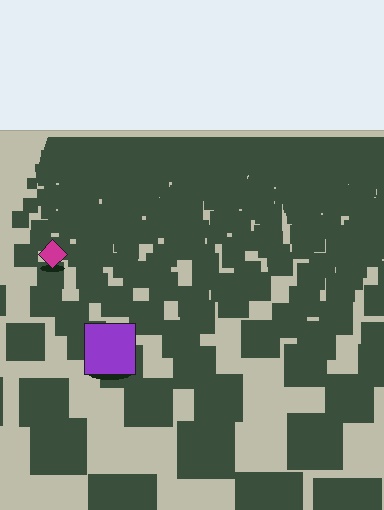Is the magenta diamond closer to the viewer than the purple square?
No. The purple square is closer — you can tell from the texture gradient: the ground texture is coarser near it.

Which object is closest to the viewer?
The purple square is closest. The texture marks near it are larger and more spread out.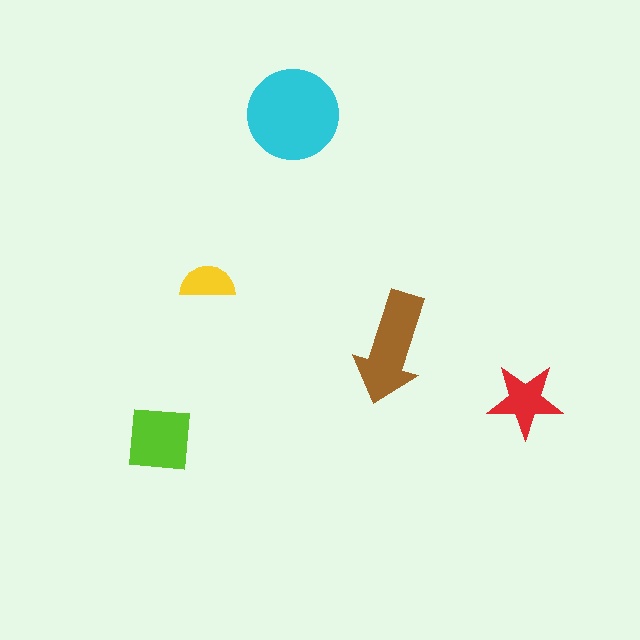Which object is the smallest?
The yellow semicircle.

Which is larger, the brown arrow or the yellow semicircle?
The brown arrow.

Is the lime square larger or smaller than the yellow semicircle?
Larger.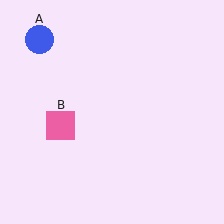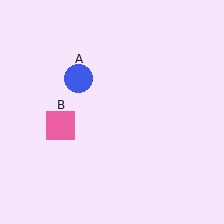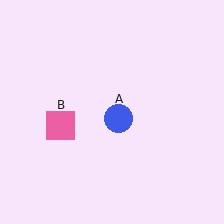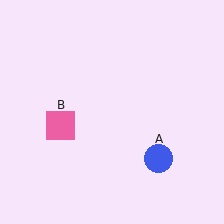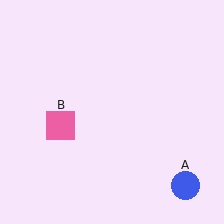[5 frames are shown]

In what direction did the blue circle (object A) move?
The blue circle (object A) moved down and to the right.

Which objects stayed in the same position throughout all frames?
Pink square (object B) remained stationary.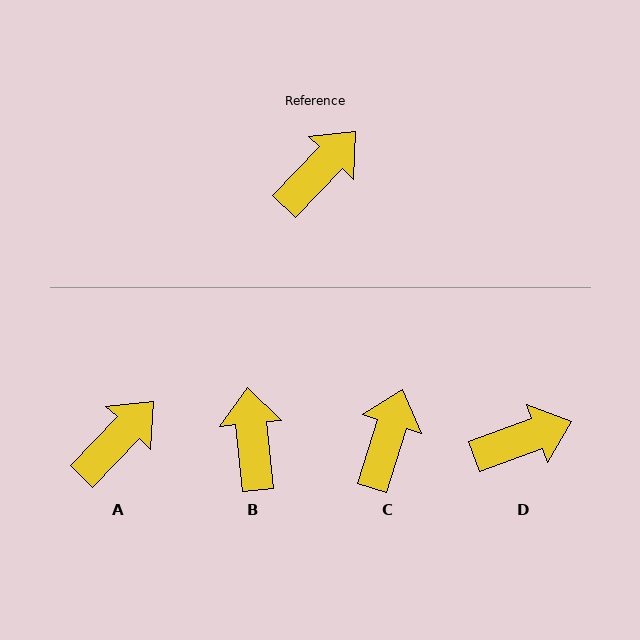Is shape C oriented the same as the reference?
No, it is off by about 27 degrees.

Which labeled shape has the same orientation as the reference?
A.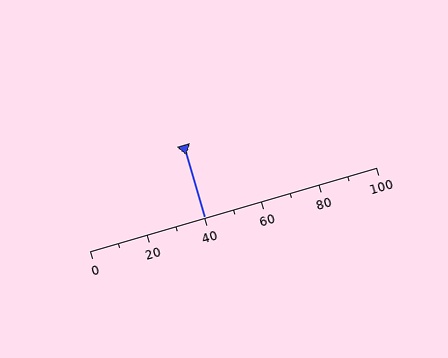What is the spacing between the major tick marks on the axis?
The major ticks are spaced 20 apart.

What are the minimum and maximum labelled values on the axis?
The axis runs from 0 to 100.